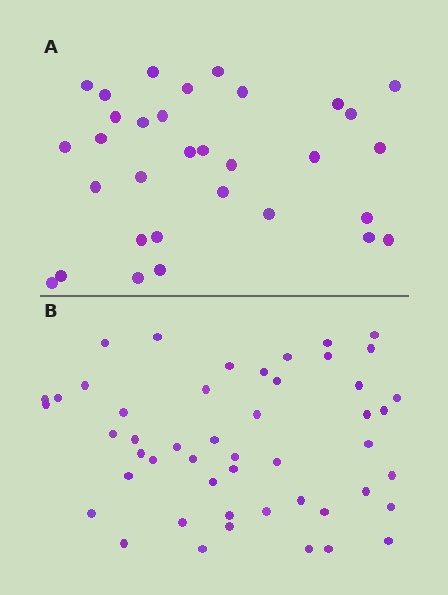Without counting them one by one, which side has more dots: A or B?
Region B (the bottom region) has more dots.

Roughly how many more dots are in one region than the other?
Region B has approximately 15 more dots than region A.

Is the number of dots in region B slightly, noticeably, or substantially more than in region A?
Region B has substantially more. The ratio is roughly 1.5 to 1.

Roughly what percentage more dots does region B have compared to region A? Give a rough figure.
About 55% more.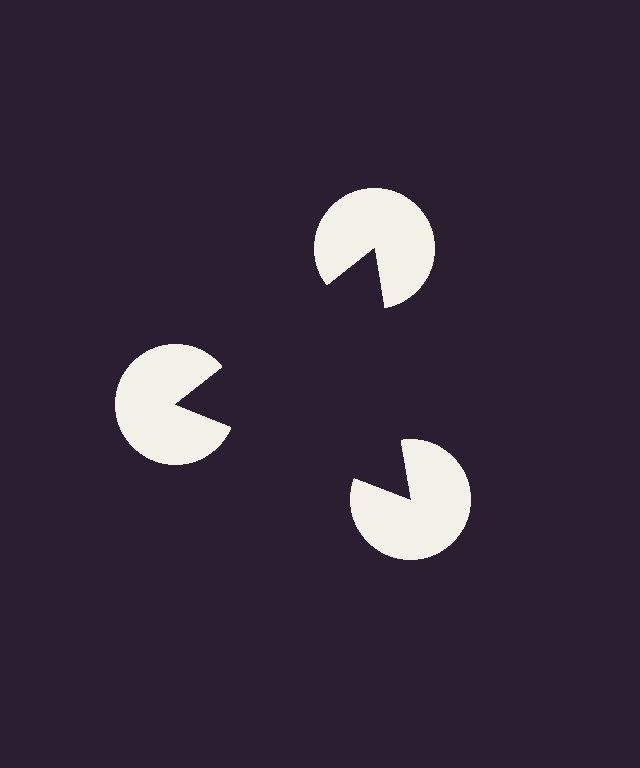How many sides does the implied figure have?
3 sides.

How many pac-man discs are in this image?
There are 3 — one at each vertex of the illusory triangle.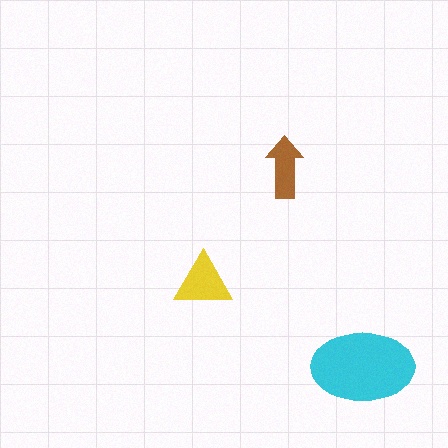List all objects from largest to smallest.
The cyan ellipse, the yellow triangle, the brown arrow.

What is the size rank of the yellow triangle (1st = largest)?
2nd.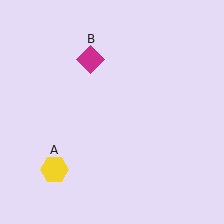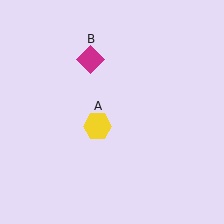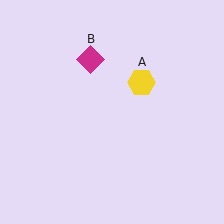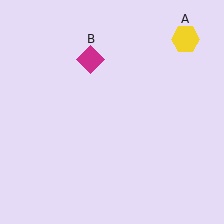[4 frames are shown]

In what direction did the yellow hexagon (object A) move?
The yellow hexagon (object A) moved up and to the right.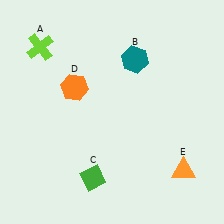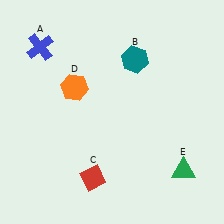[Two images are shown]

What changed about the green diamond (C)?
In Image 1, C is green. In Image 2, it changed to red.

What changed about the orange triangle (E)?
In Image 1, E is orange. In Image 2, it changed to green.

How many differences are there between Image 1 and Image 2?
There are 3 differences between the two images.